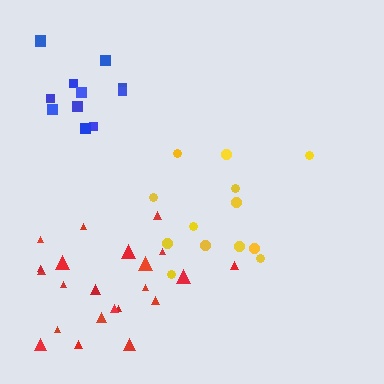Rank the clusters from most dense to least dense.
blue, red, yellow.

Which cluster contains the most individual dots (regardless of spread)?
Red (23).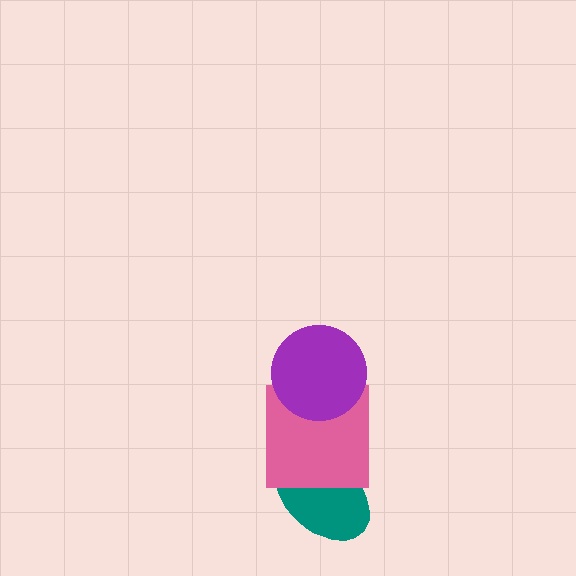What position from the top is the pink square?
The pink square is 2nd from the top.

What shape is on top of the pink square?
The purple circle is on top of the pink square.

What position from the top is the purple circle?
The purple circle is 1st from the top.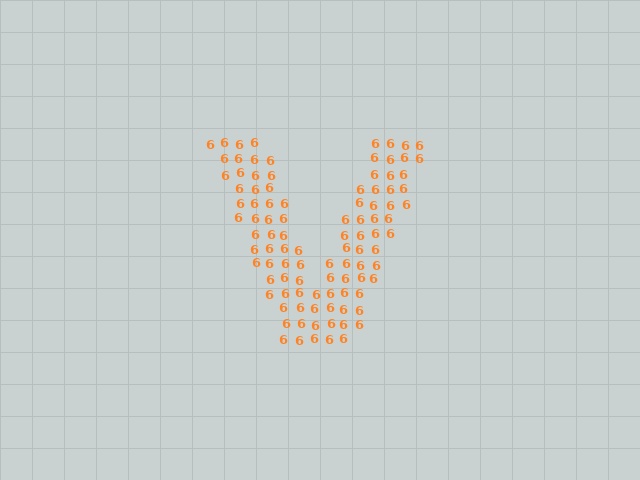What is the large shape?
The large shape is the letter V.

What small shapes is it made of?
It is made of small digit 6's.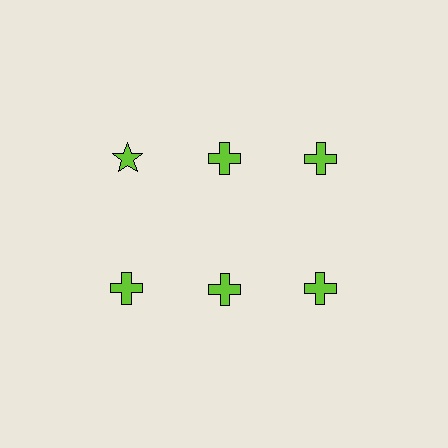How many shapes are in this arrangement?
There are 6 shapes arranged in a grid pattern.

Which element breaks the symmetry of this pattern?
The lime star in the top row, leftmost column breaks the symmetry. All other shapes are lime crosses.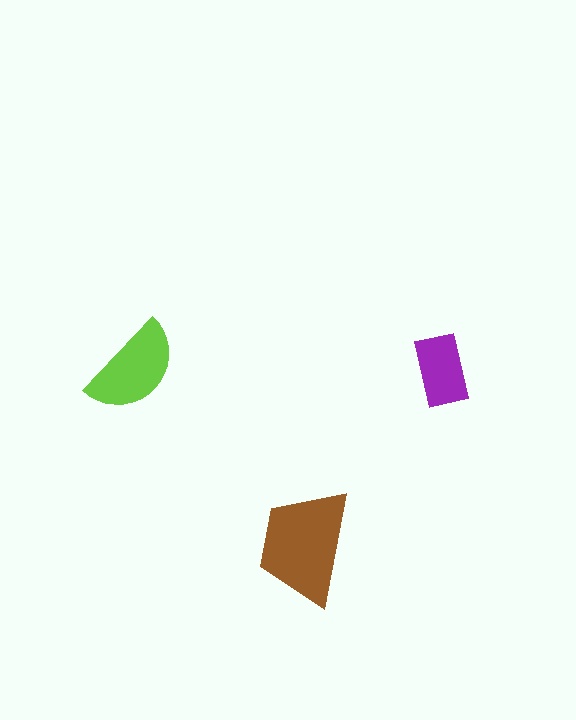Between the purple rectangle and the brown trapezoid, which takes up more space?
The brown trapezoid.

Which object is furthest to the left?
The lime semicircle is leftmost.